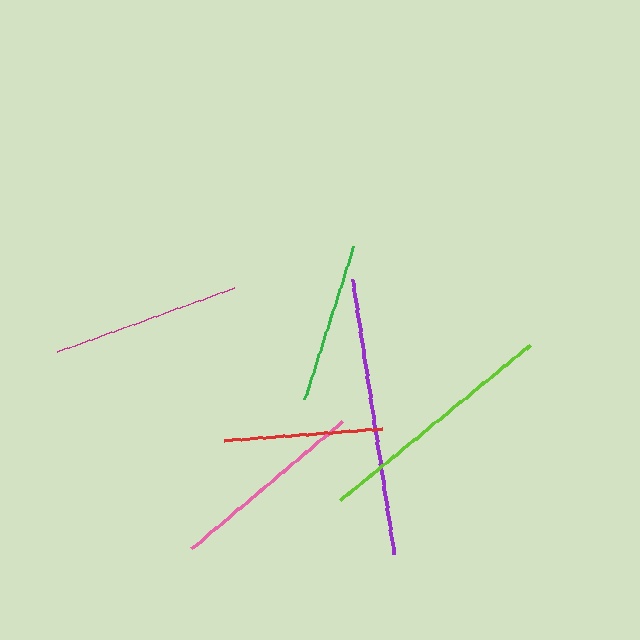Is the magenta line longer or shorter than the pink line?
The pink line is longer than the magenta line.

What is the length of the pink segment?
The pink segment is approximately 197 pixels long.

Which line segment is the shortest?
The red line is the shortest at approximately 158 pixels.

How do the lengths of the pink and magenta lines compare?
The pink and magenta lines are approximately the same length.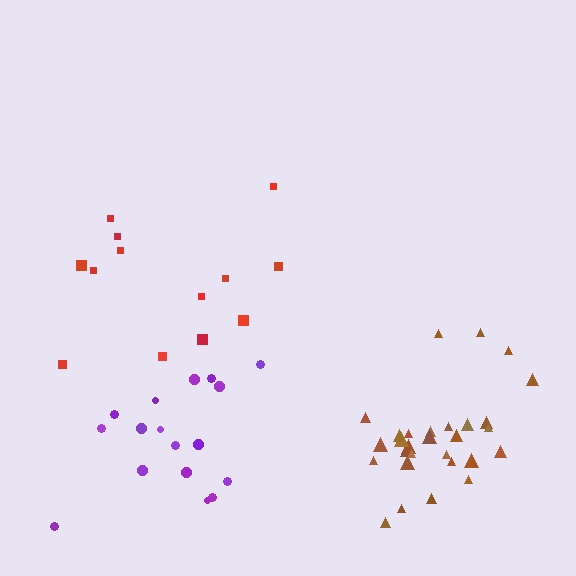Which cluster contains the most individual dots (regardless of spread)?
Brown (29).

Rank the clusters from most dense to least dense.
brown, purple, red.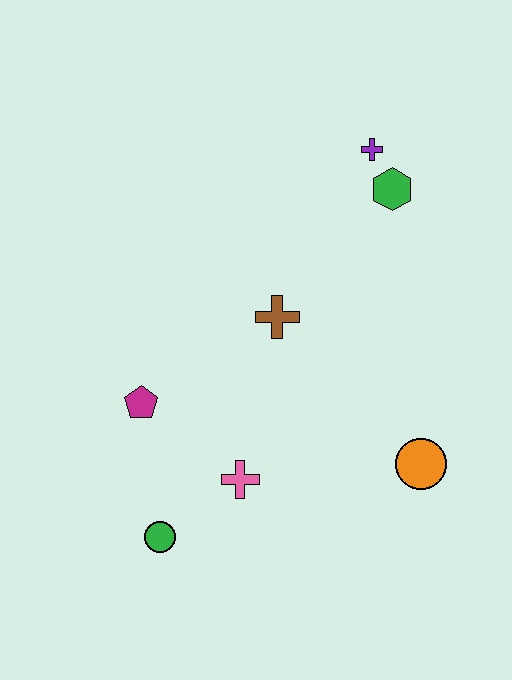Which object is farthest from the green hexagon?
The green circle is farthest from the green hexagon.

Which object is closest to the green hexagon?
The purple cross is closest to the green hexagon.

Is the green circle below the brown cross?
Yes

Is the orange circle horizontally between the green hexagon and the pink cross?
No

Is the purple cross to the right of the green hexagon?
No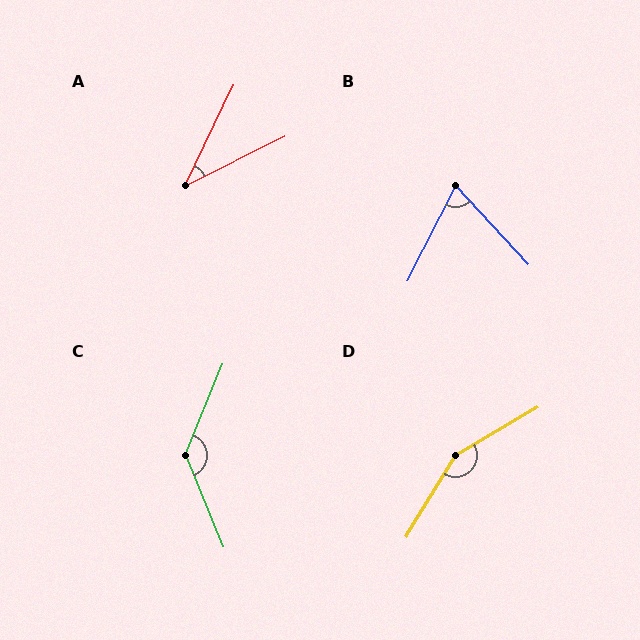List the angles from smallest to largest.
A (38°), B (70°), C (136°), D (152°).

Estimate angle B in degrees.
Approximately 70 degrees.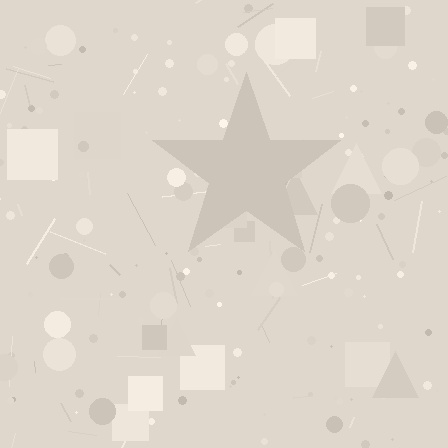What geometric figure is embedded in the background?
A star is embedded in the background.